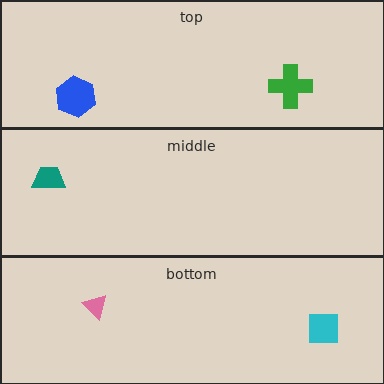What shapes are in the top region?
The blue hexagon, the green cross.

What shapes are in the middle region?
The teal trapezoid.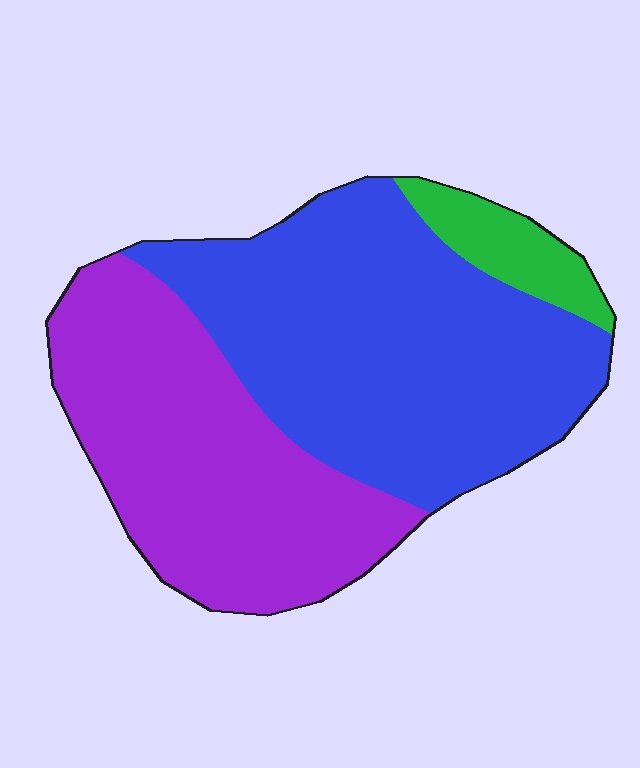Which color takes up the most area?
Blue, at roughly 50%.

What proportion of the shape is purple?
Purple covers about 40% of the shape.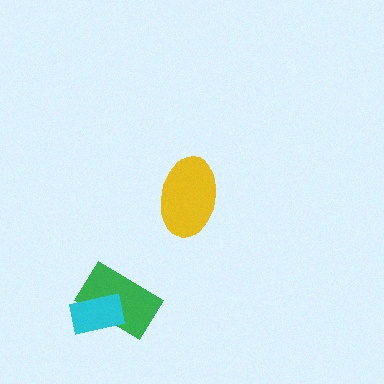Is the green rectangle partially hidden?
Yes, it is partially covered by another shape.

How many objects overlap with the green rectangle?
1 object overlaps with the green rectangle.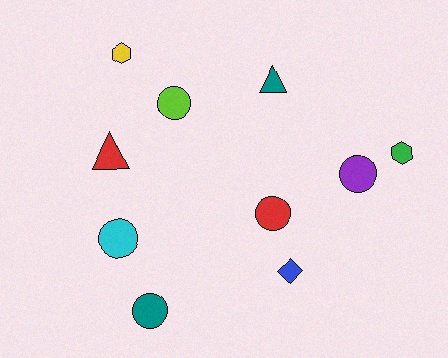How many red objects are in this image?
There are 2 red objects.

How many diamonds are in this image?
There is 1 diamond.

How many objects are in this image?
There are 10 objects.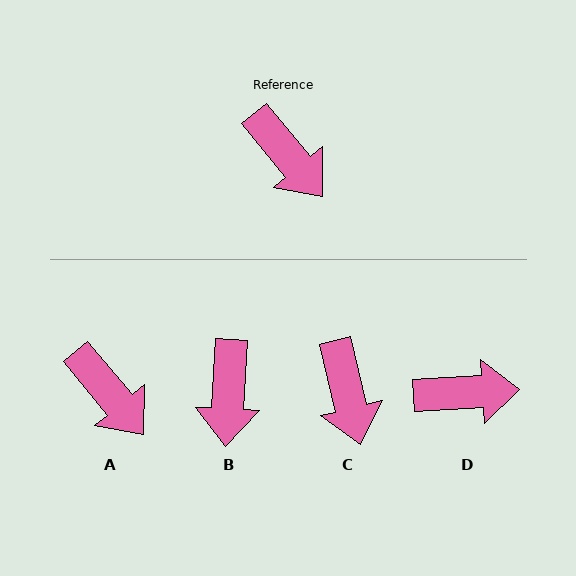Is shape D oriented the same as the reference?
No, it is off by about 54 degrees.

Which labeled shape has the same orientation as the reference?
A.